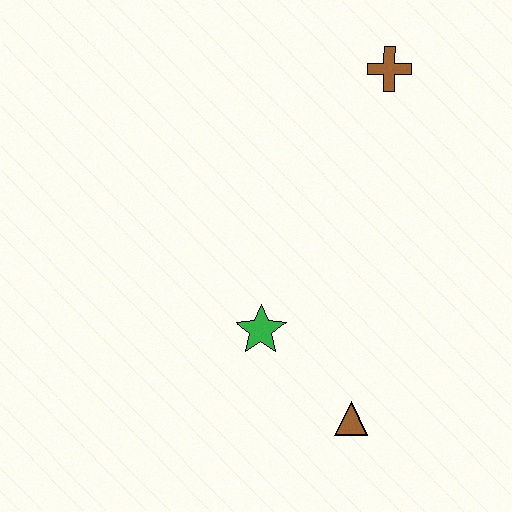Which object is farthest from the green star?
The brown cross is farthest from the green star.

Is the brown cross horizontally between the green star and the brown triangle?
No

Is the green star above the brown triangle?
Yes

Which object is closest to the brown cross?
The green star is closest to the brown cross.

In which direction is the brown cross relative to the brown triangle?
The brown cross is above the brown triangle.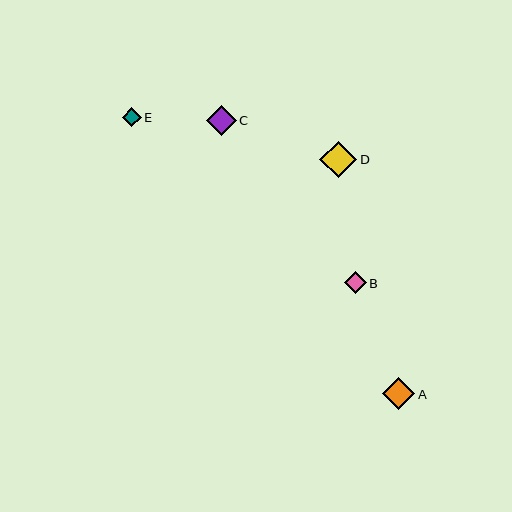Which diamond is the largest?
Diamond D is the largest with a size of approximately 37 pixels.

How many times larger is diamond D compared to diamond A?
Diamond D is approximately 1.2 times the size of diamond A.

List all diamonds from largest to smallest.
From largest to smallest: D, A, C, B, E.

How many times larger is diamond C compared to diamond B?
Diamond C is approximately 1.4 times the size of diamond B.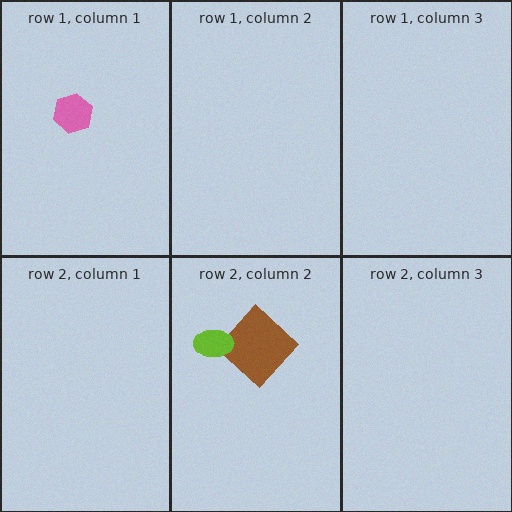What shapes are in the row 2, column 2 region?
The brown diamond, the lime ellipse.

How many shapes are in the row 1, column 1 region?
1.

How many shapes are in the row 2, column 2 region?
2.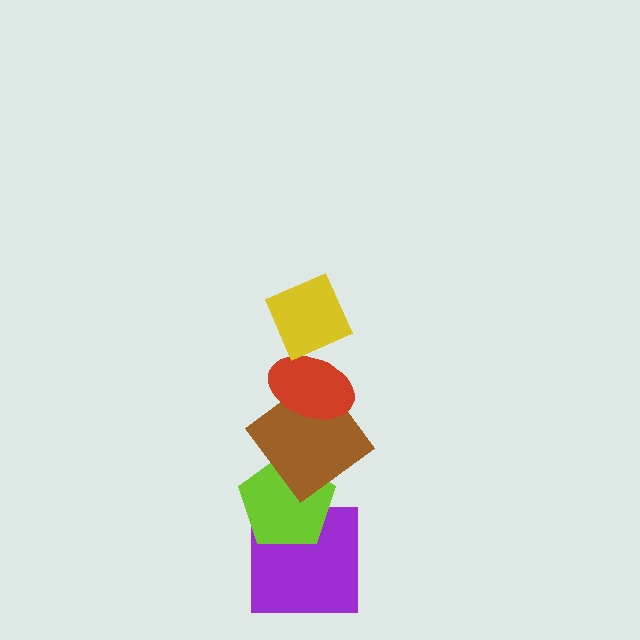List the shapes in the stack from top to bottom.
From top to bottom: the yellow diamond, the red ellipse, the brown diamond, the lime pentagon, the purple square.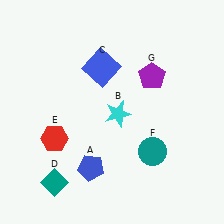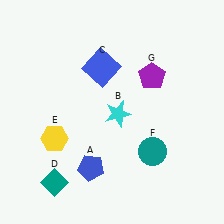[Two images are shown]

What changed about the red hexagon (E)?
In Image 1, E is red. In Image 2, it changed to yellow.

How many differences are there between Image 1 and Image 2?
There is 1 difference between the two images.